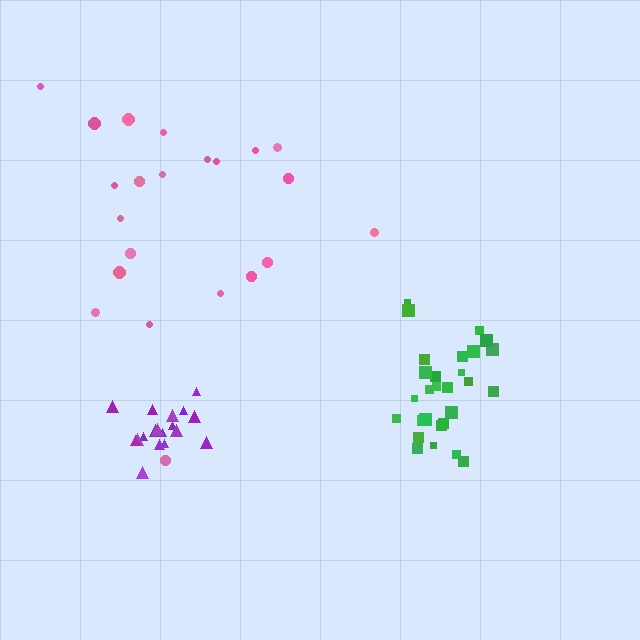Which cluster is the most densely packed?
Purple.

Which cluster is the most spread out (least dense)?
Pink.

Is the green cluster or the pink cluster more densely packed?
Green.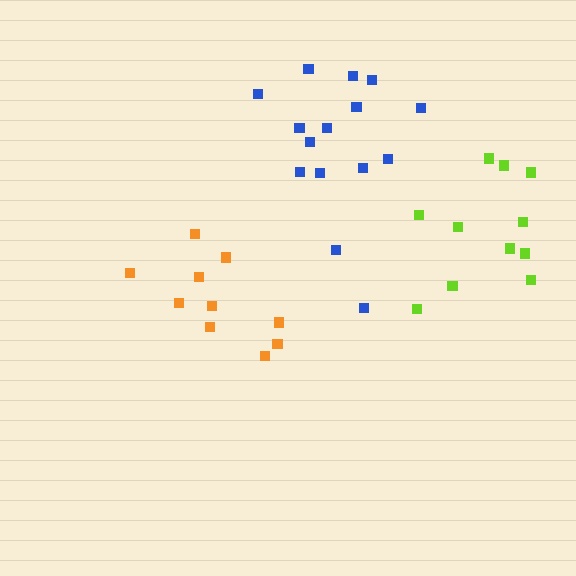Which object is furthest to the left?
The orange cluster is leftmost.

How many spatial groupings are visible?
There are 3 spatial groupings.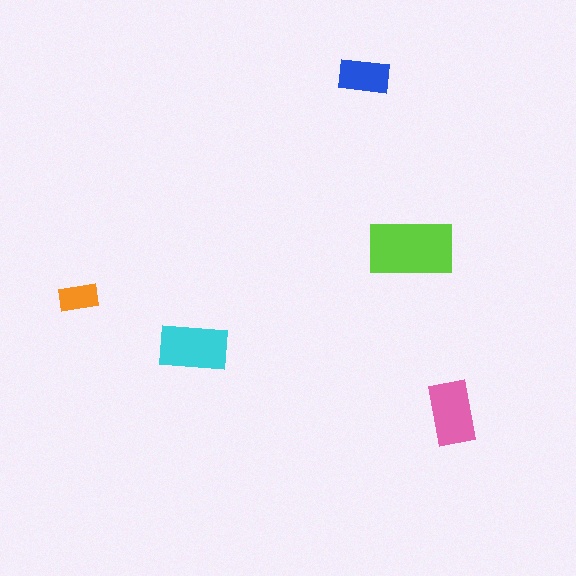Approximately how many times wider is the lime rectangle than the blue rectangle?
About 1.5 times wider.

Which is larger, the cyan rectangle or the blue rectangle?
The cyan one.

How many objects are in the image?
There are 5 objects in the image.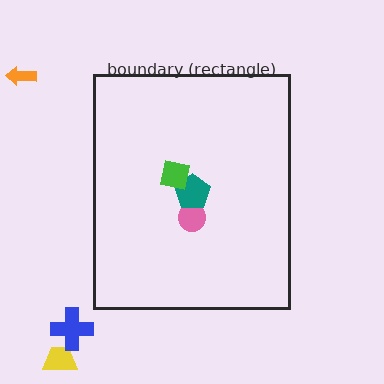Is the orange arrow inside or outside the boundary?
Outside.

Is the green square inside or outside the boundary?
Inside.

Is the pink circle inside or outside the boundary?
Inside.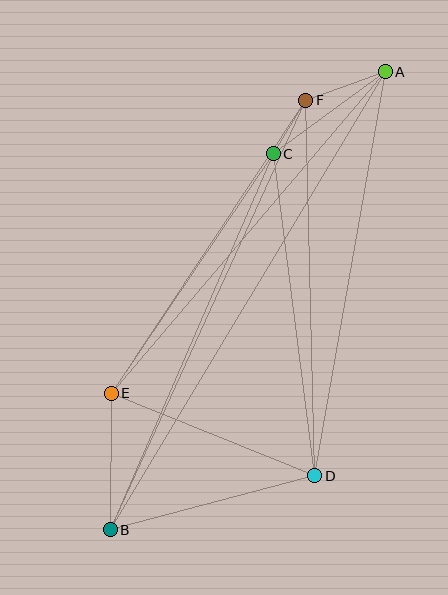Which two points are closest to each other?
Points C and F are closest to each other.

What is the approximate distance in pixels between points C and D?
The distance between C and D is approximately 325 pixels.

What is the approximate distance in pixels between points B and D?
The distance between B and D is approximately 212 pixels.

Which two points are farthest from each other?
Points A and B are farthest from each other.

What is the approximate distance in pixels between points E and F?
The distance between E and F is approximately 352 pixels.